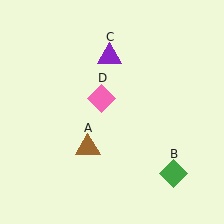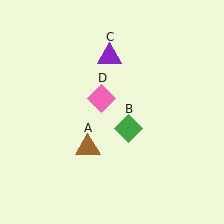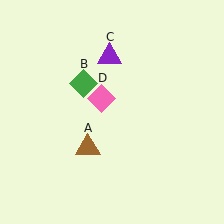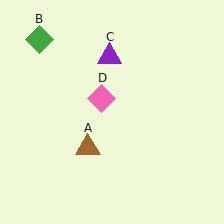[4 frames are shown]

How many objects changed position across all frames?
1 object changed position: green diamond (object B).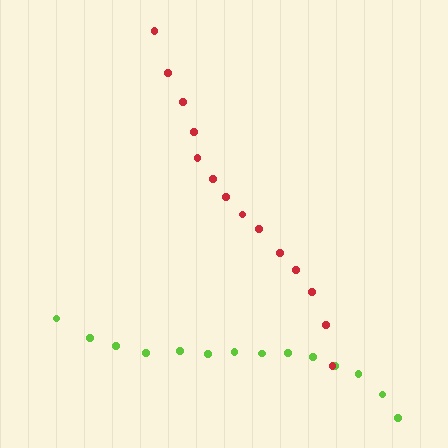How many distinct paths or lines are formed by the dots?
There are 2 distinct paths.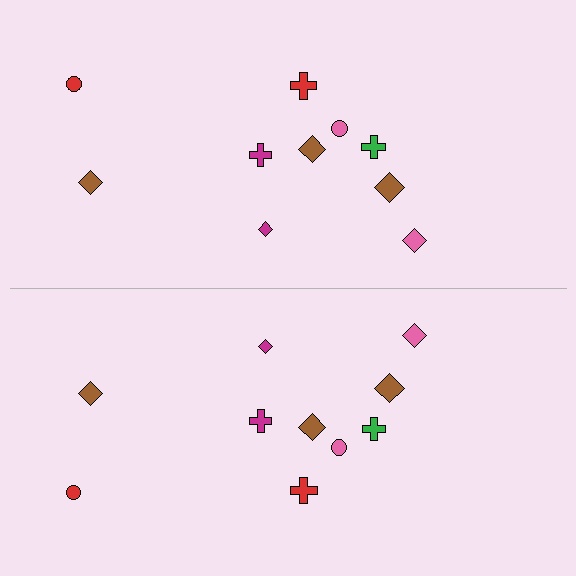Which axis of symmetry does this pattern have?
The pattern has a horizontal axis of symmetry running through the center of the image.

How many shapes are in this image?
There are 20 shapes in this image.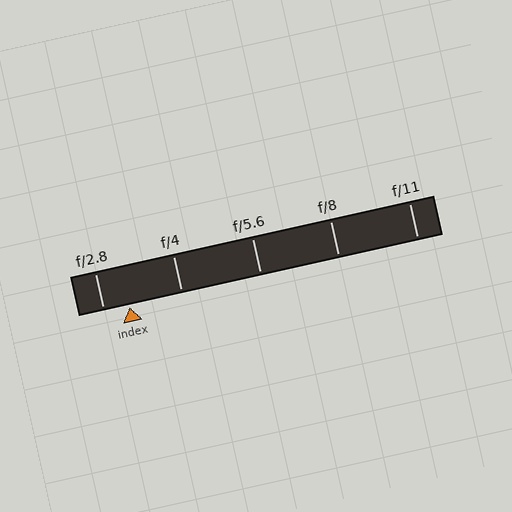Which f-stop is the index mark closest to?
The index mark is closest to f/2.8.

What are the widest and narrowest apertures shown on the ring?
The widest aperture shown is f/2.8 and the narrowest is f/11.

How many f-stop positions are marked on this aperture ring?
There are 5 f-stop positions marked.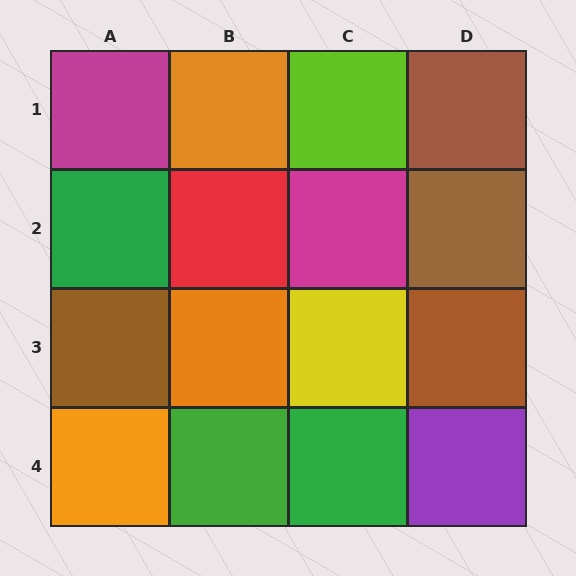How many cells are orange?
3 cells are orange.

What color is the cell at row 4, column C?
Green.